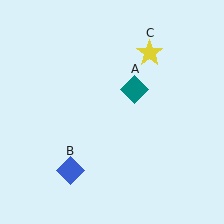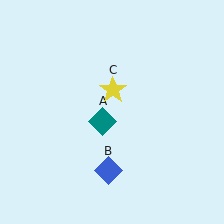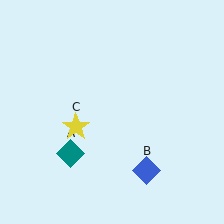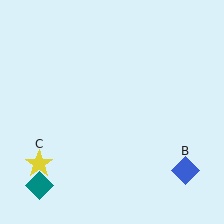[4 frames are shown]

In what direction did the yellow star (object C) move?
The yellow star (object C) moved down and to the left.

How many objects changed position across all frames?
3 objects changed position: teal diamond (object A), blue diamond (object B), yellow star (object C).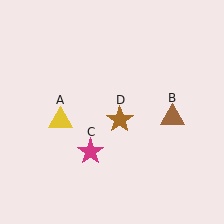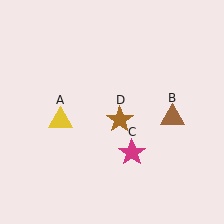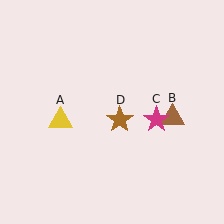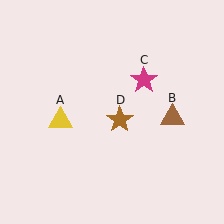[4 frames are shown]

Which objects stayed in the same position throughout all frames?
Yellow triangle (object A) and brown triangle (object B) and brown star (object D) remained stationary.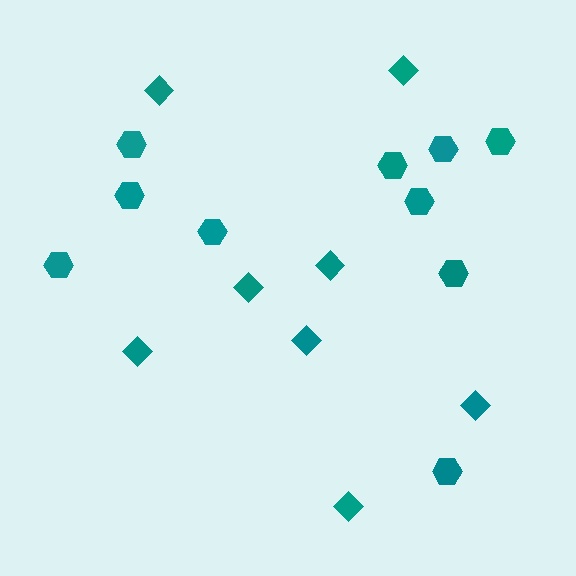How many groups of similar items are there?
There are 2 groups: one group of hexagons (10) and one group of diamonds (8).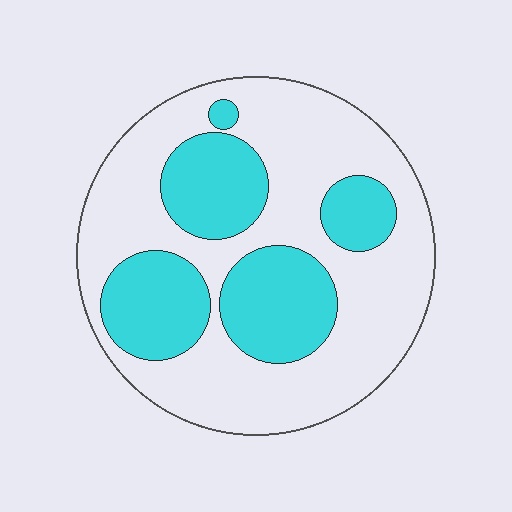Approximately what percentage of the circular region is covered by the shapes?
Approximately 35%.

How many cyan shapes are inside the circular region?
5.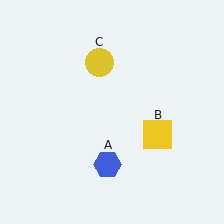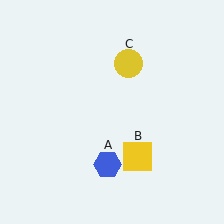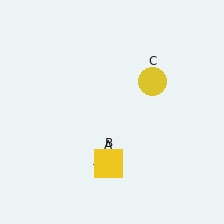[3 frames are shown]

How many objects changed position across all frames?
2 objects changed position: yellow square (object B), yellow circle (object C).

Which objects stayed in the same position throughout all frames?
Blue hexagon (object A) remained stationary.